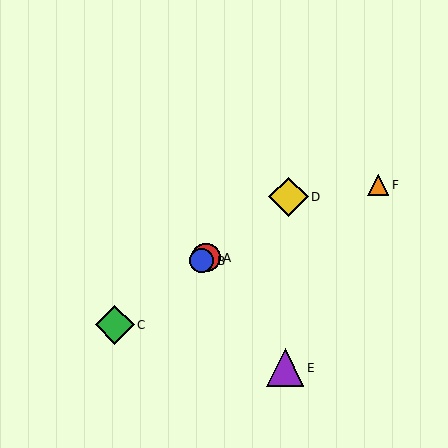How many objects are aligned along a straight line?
4 objects (A, B, C, D) are aligned along a straight line.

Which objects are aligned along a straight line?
Objects A, B, C, D are aligned along a straight line.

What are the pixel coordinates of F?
Object F is at (378, 185).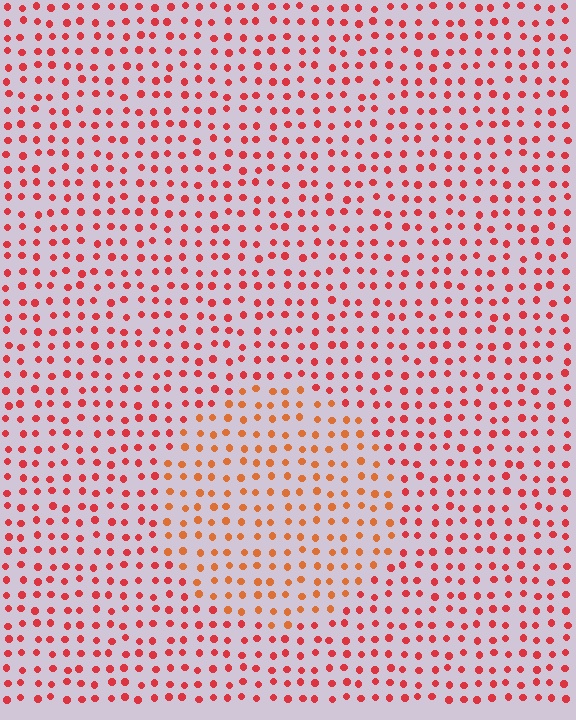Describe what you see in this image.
The image is filled with small red elements in a uniform arrangement. A circle-shaped region is visible where the elements are tinted to a slightly different hue, forming a subtle color boundary.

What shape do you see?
I see a circle.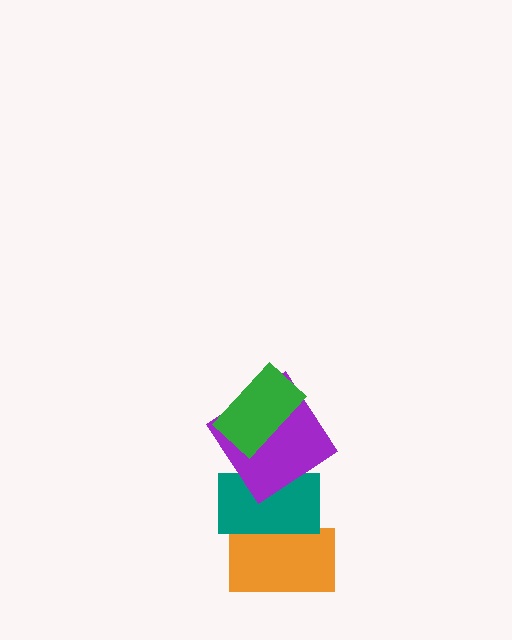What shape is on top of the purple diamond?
The green rectangle is on top of the purple diamond.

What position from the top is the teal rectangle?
The teal rectangle is 3rd from the top.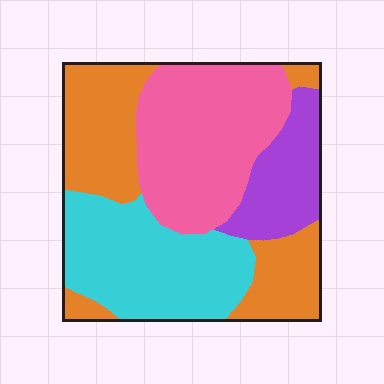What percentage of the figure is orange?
Orange covers 29% of the figure.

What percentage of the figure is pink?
Pink covers about 30% of the figure.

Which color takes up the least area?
Purple, at roughly 15%.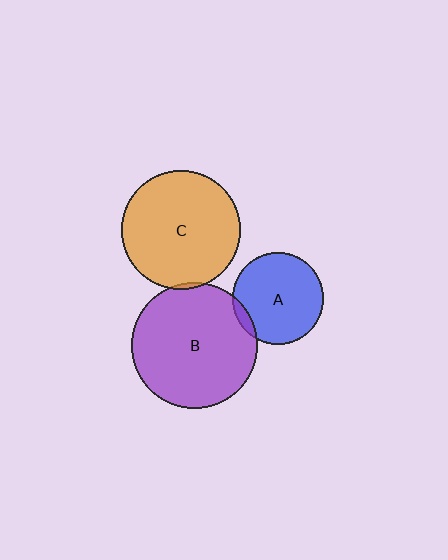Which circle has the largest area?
Circle B (purple).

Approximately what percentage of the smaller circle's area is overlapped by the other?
Approximately 5%.